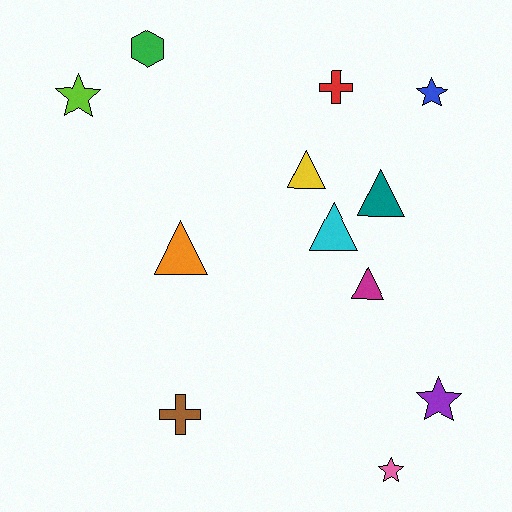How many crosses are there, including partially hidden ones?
There are 2 crosses.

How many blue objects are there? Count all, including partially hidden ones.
There is 1 blue object.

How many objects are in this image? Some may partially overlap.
There are 12 objects.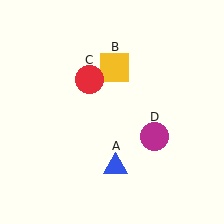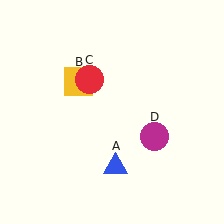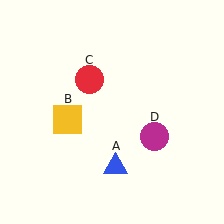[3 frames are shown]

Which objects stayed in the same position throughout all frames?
Blue triangle (object A) and red circle (object C) and magenta circle (object D) remained stationary.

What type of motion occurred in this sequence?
The yellow square (object B) rotated counterclockwise around the center of the scene.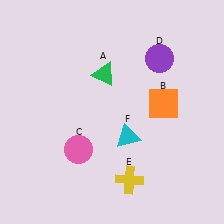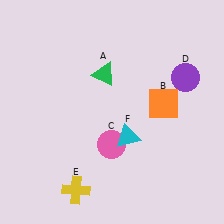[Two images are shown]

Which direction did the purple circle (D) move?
The purple circle (D) moved right.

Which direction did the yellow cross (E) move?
The yellow cross (E) moved left.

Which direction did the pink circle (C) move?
The pink circle (C) moved right.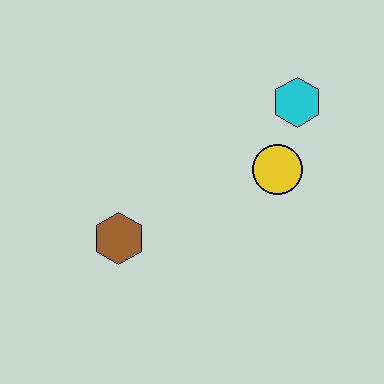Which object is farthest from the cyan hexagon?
The brown hexagon is farthest from the cyan hexagon.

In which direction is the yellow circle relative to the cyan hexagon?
The yellow circle is below the cyan hexagon.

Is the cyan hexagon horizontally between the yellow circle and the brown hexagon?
No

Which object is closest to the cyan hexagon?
The yellow circle is closest to the cyan hexagon.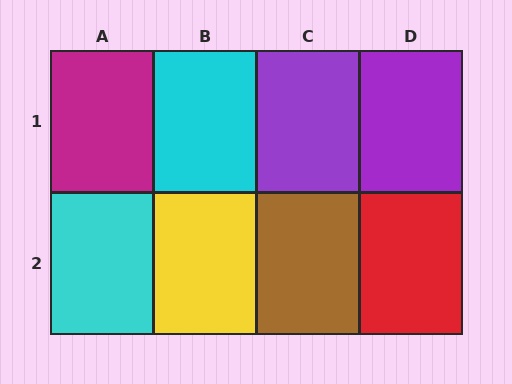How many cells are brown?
1 cell is brown.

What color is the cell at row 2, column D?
Red.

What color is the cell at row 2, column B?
Yellow.